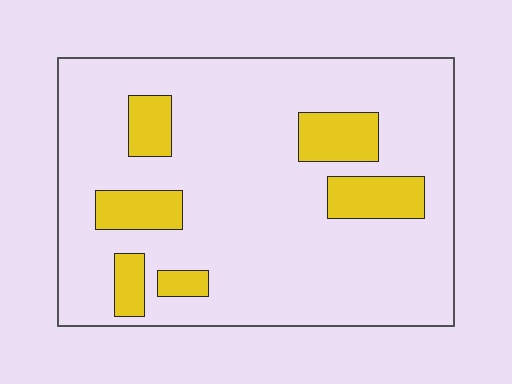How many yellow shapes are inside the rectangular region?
6.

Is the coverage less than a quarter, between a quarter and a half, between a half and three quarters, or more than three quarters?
Less than a quarter.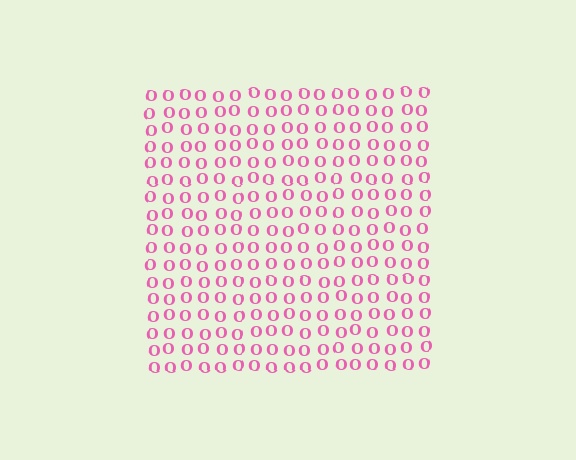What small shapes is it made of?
It is made of small letter O's.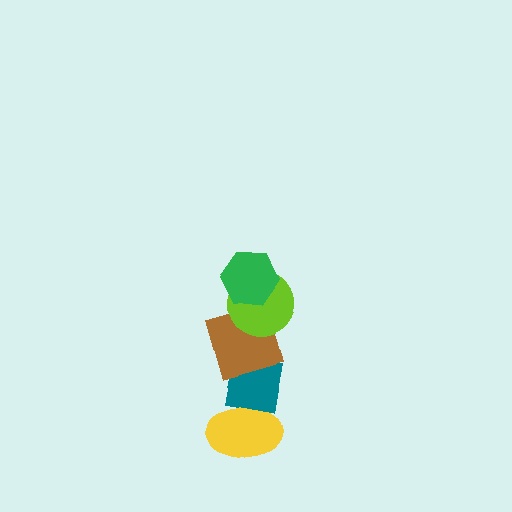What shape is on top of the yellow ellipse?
The teal square is on top of the yellow ellipse.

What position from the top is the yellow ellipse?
The yellow ellipse is 5th from the top.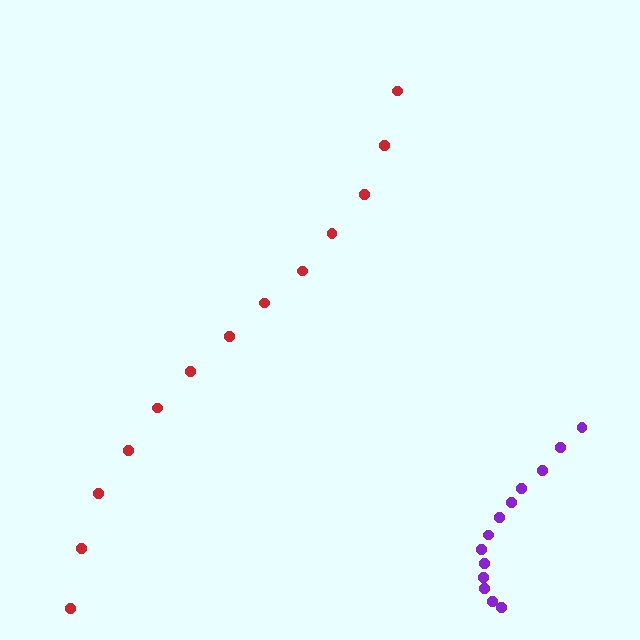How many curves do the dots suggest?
There are 2 distinct paths.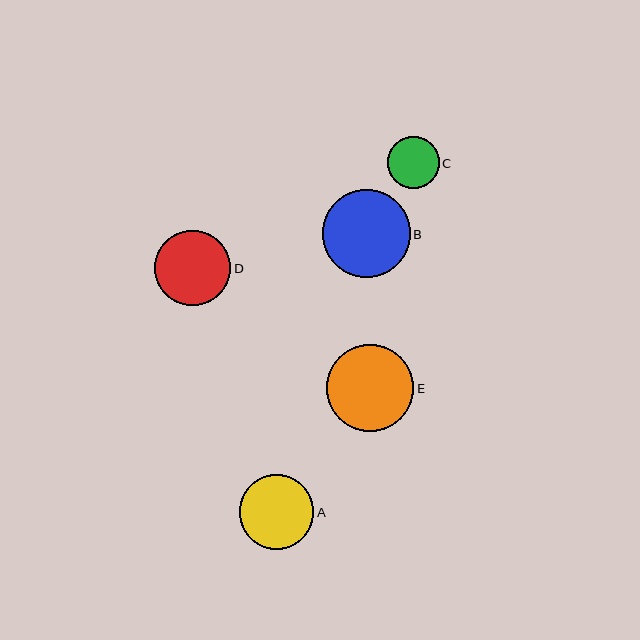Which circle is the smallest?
Circle C is the smallest with a size of approximately 51 pixels.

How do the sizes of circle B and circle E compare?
Circle B and circle E are approximately the same size.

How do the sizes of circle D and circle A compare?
Circle D and circle A are approximately the same size.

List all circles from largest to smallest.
From largest to smallest: B, E, D, A, C.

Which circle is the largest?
Circle B is the largest with a size of approximately 88 pixels.